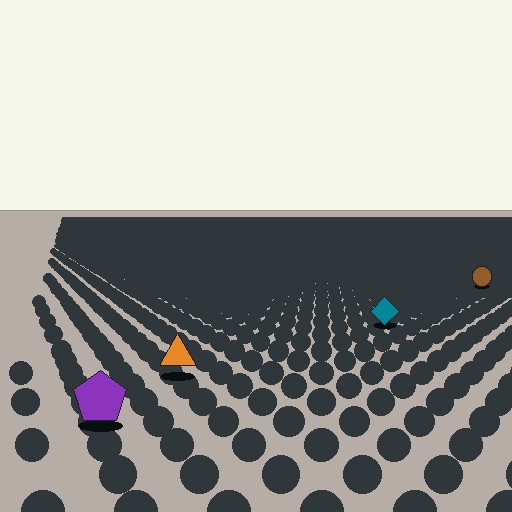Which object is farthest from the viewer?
The brown circle is farthest from the viewer. It appears smaller and the ground texture around it is denser.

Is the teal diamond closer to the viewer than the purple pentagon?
No. The purple pentagon is closer — you can tell from the texture gradient: the ground texture is coarser near it.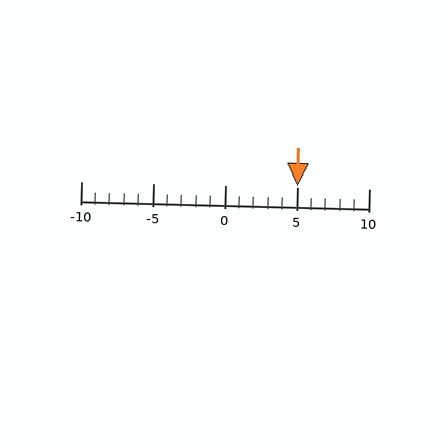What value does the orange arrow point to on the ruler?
The orange arrow points to approximately 5.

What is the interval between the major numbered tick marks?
The major tick marks are spaced 5 units apart.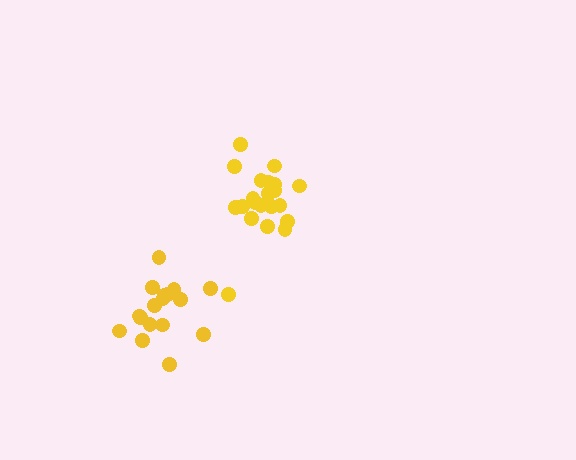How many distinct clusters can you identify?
There are 2 distinct clusters.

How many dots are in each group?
Group 1: 21 dots, Group 2: 17 dots (38 total).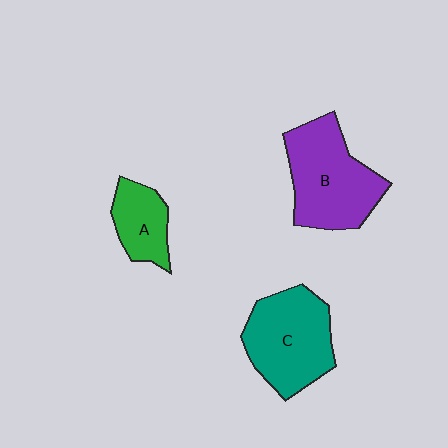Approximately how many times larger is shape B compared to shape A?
Approximately 2.0 times.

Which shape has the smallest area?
Shape A (green).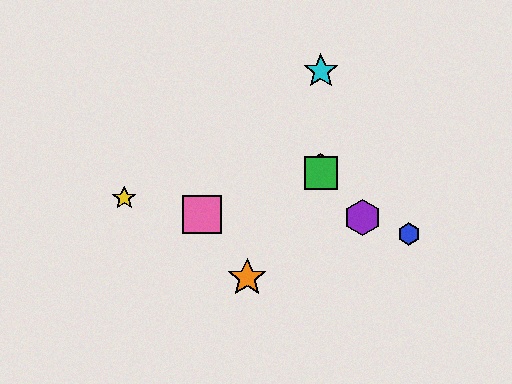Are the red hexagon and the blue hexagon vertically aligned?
No, the red hexagon is at x≈321 and the blue hexagon is at x≈409.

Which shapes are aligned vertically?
The red hexagon, the green square, the cyan star are aligned vertically.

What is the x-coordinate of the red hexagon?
The red hexagon is at x≈321.